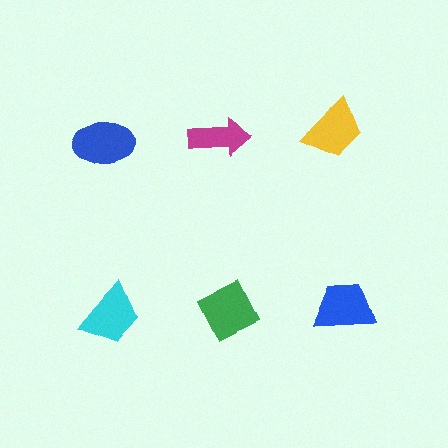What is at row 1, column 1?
A blue ellipse.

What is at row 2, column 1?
A cyan trapezoid.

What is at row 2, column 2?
A green diamond.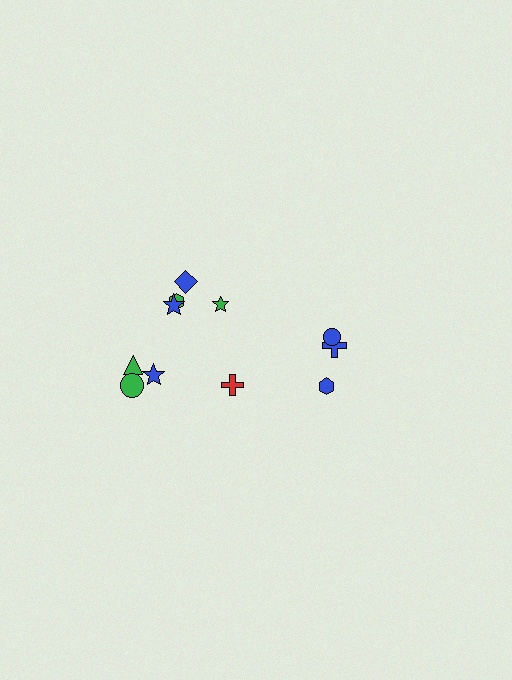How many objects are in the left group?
There are 8 objects.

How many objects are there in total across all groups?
There are 11 objects.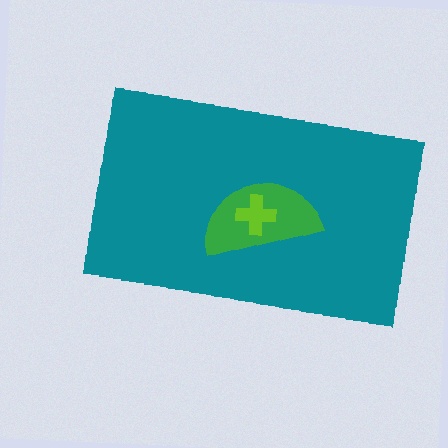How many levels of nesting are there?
3.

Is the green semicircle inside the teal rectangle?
Yes.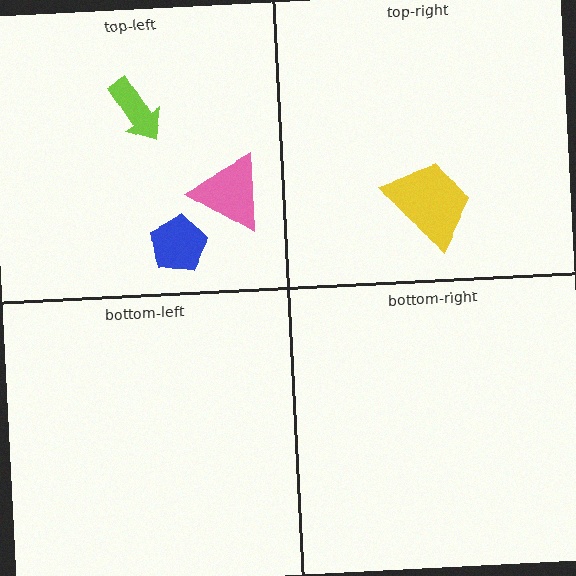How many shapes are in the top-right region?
1.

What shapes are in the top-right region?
The yellow trapezoid.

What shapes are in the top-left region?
The blue pentagon, the lime arrow, the pink triangle.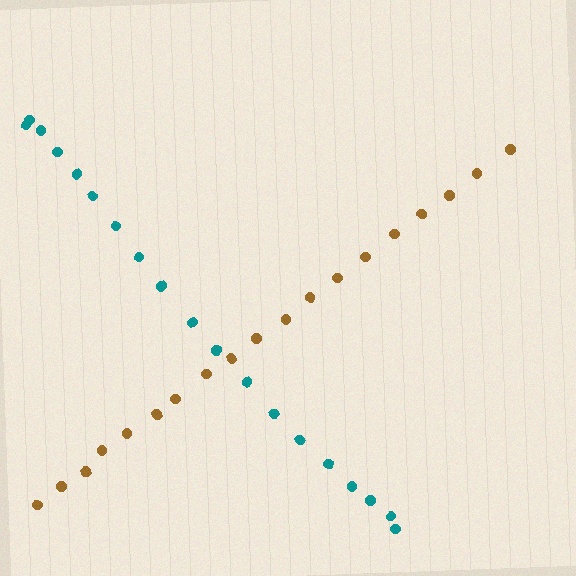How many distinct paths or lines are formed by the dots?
There are 2 distinct paths.